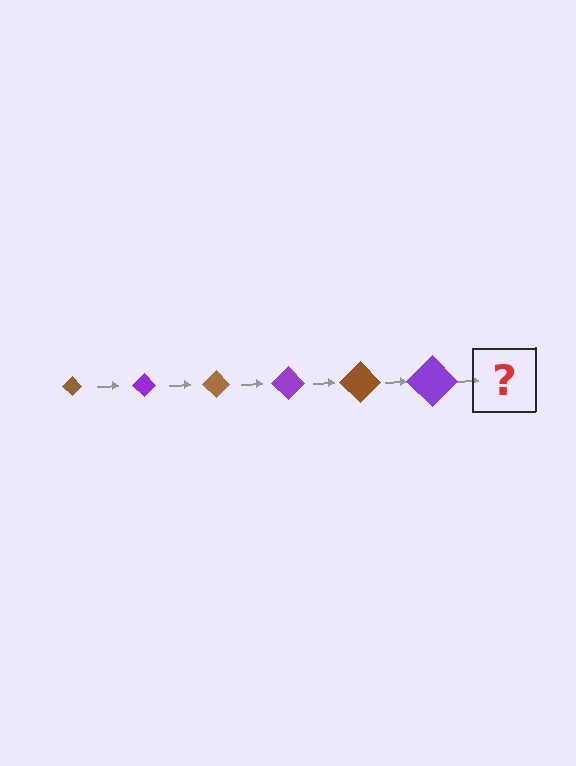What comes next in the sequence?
The next element should be a brown diamond, larger than the previous one.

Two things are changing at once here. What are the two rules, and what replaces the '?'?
The two rules are that the diamond grows larger each step and the color cycles through brown and purple. The '?' should be a brown diamond, larger than the previous one.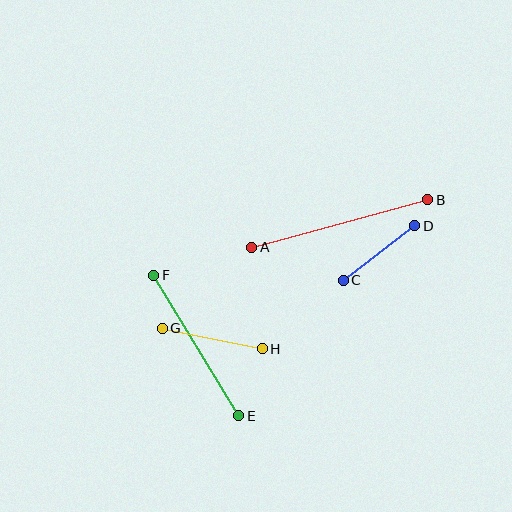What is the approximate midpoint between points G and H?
The midpoint is at approximately (212, 338) pixels.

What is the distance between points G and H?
The distance is approximately 102 pixels.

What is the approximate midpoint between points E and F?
The midpoint is at approximately (196, 346) pixels.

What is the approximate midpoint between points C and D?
The midpoint is at approximately (379, 253) pixels.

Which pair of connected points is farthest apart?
Points A and B are farthest apart.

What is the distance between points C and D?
The distance is approximately 90 pixels.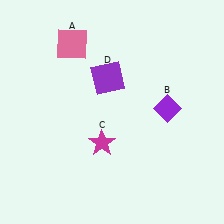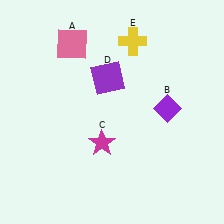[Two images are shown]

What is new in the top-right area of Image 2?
A yellow cross (E) was added in the top-right area of Image 2.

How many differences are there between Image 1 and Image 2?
There is 1 difference between the two images.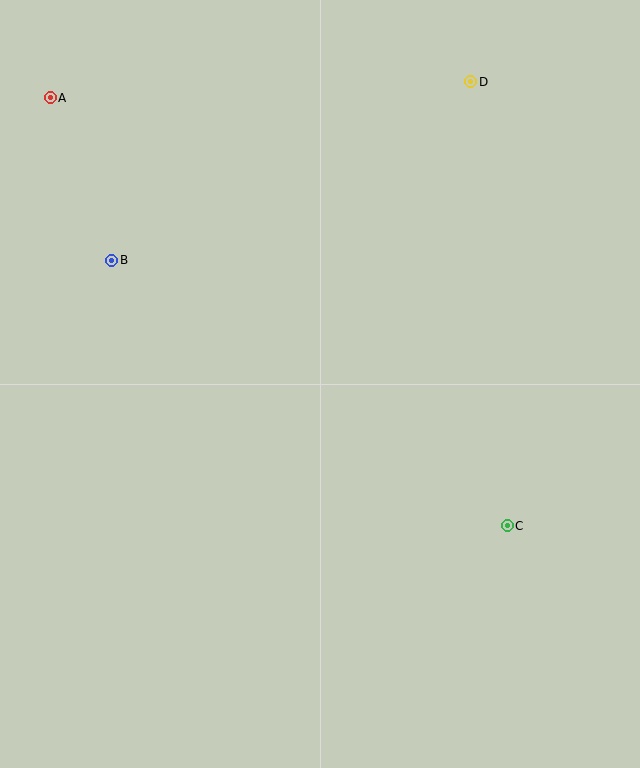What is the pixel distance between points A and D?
The distance between A and D is 421 pixels.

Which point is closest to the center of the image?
Point C at (507, 526) is closest to the center.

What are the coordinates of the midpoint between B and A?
The midpoint between B and A is at (81, 179).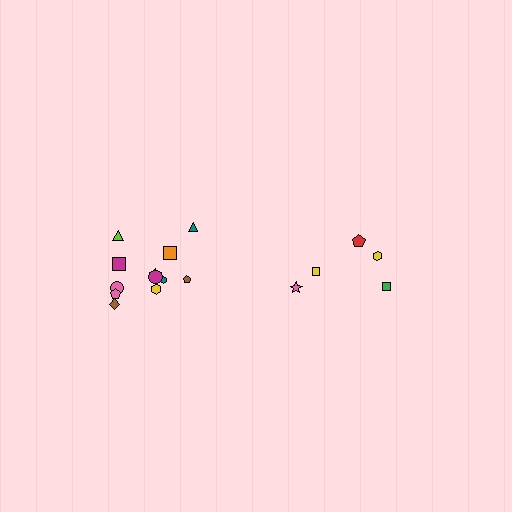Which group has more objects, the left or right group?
The left group.